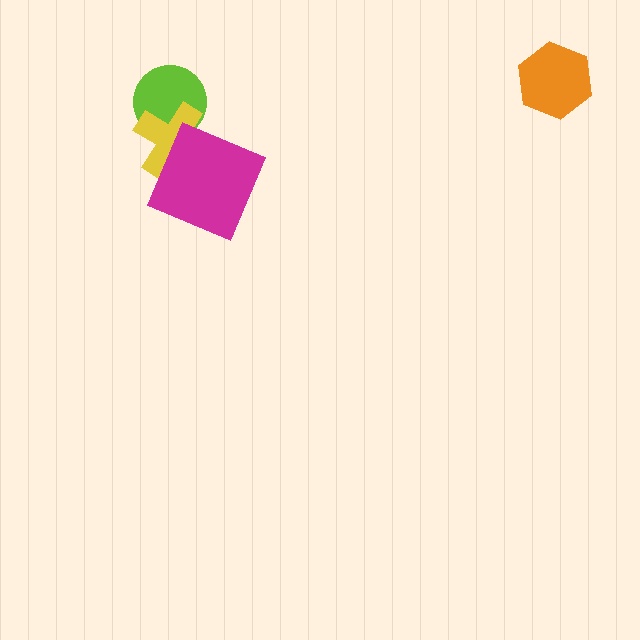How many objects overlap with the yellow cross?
2 objects overlap with the yellow cross.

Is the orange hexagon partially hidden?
No, no other shape covers it.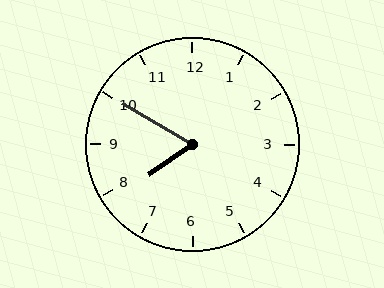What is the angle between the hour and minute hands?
Approximately 65 degrees.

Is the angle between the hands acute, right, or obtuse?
It is acute.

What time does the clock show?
7:50.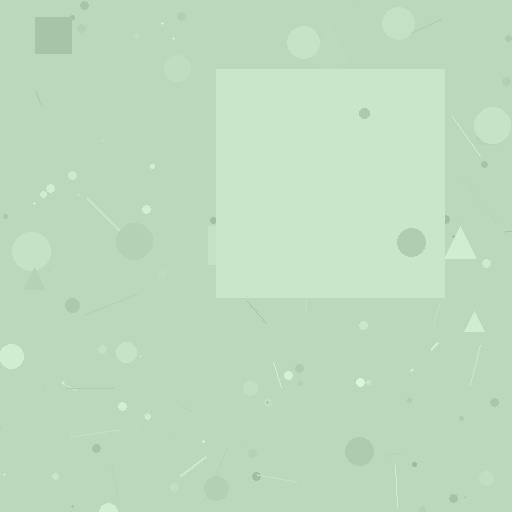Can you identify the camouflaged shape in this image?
The camouflaged shape is a square.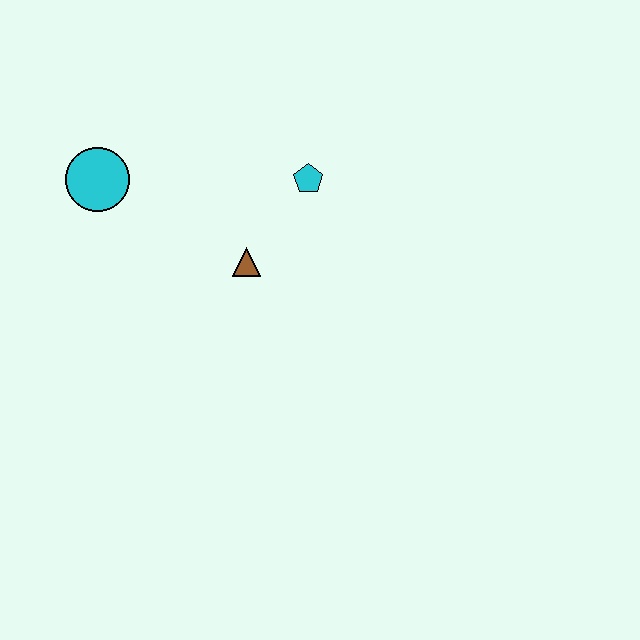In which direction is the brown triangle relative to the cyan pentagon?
The brown triangle is below the cyan pentagon.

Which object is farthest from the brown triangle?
The cyan circle is farthest from the brown triangle.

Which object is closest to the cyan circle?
The brown triangle is closest to the cyan circle.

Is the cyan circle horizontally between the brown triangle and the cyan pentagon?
No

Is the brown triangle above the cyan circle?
No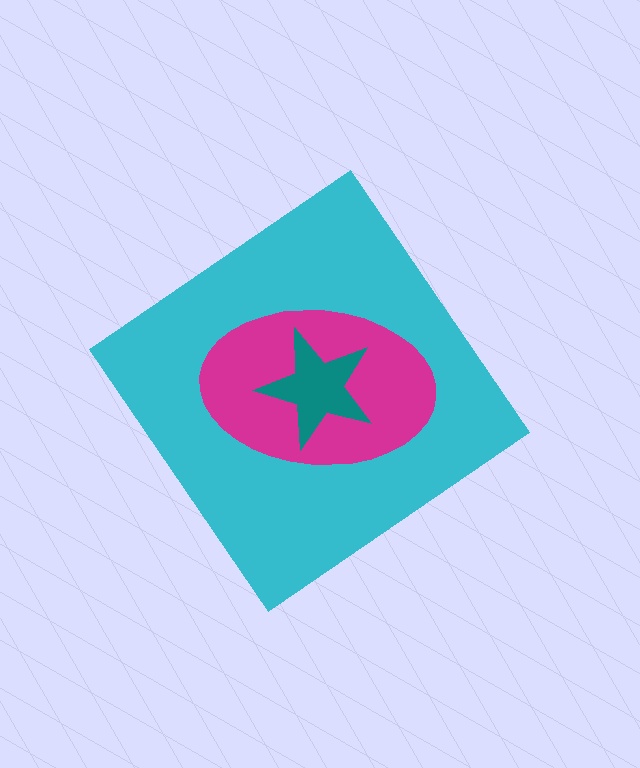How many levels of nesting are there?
3.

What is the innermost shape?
The teal star.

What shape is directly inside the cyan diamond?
The magenta ellipse.